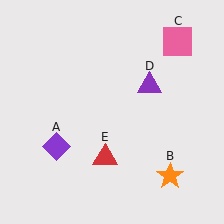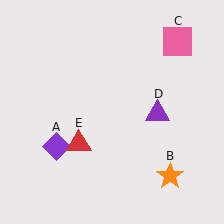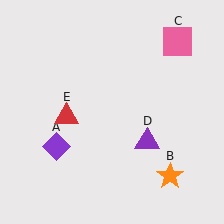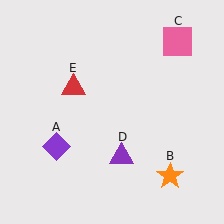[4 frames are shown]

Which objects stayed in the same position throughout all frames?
Purple diamond (object A) and orange star (object B) and pink square (object C) remained stationary.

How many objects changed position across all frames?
2 objects changed position: purple triangle (object D), red triangle (object E).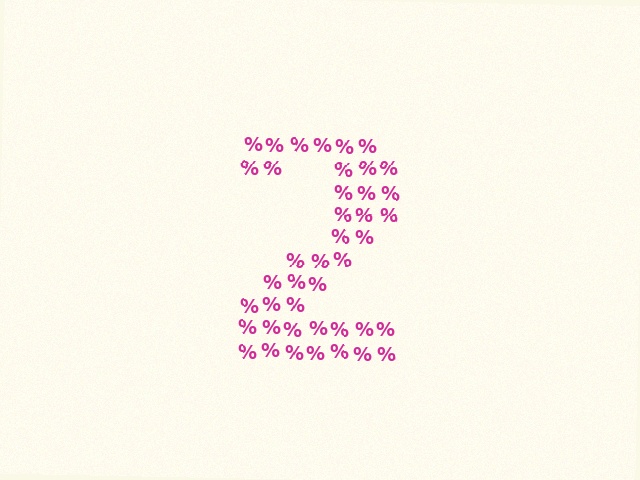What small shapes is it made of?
It is made of small percent signs.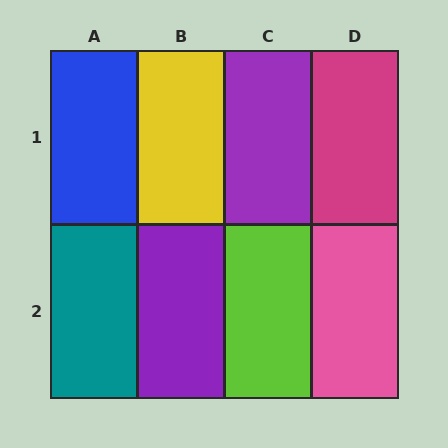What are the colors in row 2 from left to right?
Teal, purple, lime, pink.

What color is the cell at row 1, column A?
Blue.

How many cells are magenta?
1 cell is magenta.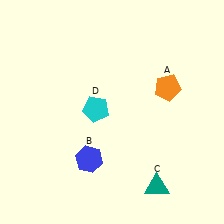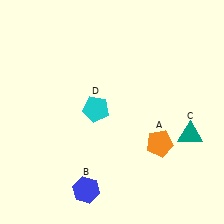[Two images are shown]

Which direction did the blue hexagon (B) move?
The blue hexagon (B) moved down.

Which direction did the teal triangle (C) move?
The teal triangle (C) moved up.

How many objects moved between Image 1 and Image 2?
3 objects moved between the two images.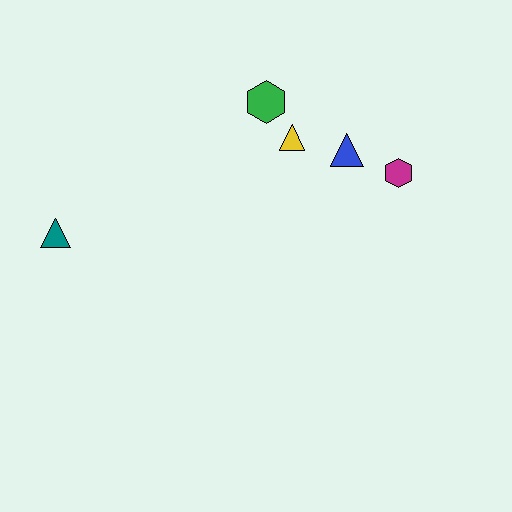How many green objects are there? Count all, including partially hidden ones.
There is 1 green object.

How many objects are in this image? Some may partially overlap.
There are 5 objects.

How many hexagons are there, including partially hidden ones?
There are 2 hexagons.